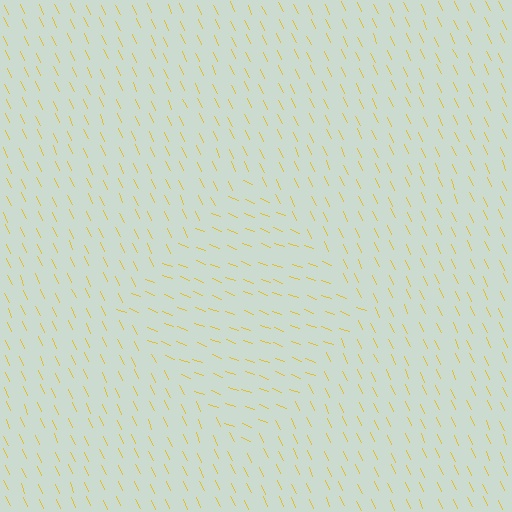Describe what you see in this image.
The image is filled with small yellow line segments. A diamond region in the image has lines oriented differently from the surrounding lines, creating a visible texture boundary.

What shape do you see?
I see a diamond.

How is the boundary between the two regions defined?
The boundary is defined purely by a change in line orientation (approximately 45 degrees difference). All lines are the same color and thickness.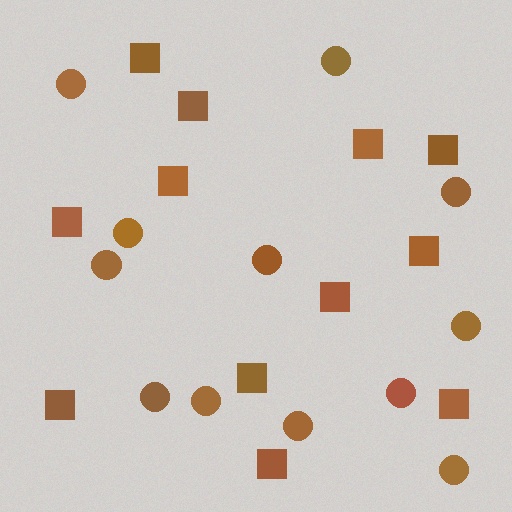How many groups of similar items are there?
There are 2 groups: one group of squares (12) and one group of circles (12).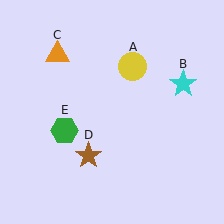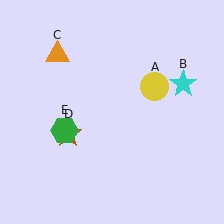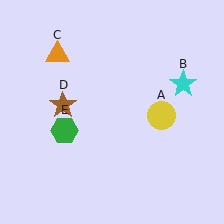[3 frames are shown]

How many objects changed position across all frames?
2 objects changed position: yellow circle (object A), brown star (object D).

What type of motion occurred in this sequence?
The yellow circle (object A), brown star (object D) rotated clockwise around the center of the scene.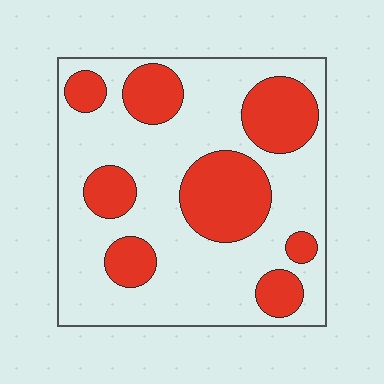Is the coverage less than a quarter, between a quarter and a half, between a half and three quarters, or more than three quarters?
Between a quarter and a half.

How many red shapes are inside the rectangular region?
8.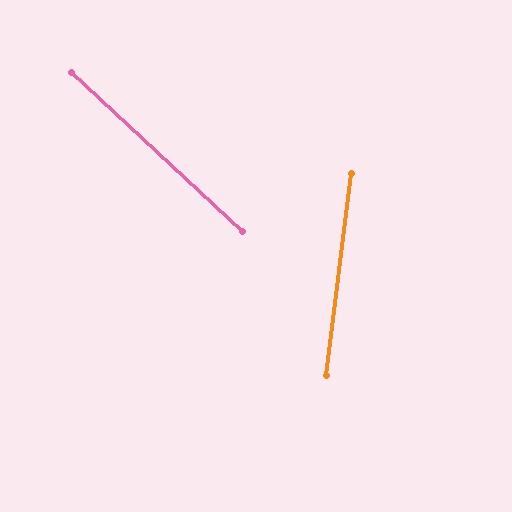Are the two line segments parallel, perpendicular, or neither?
Neither parallel nor perpendicular — they differ by about 54°.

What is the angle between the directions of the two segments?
Approximately 54 degrees.